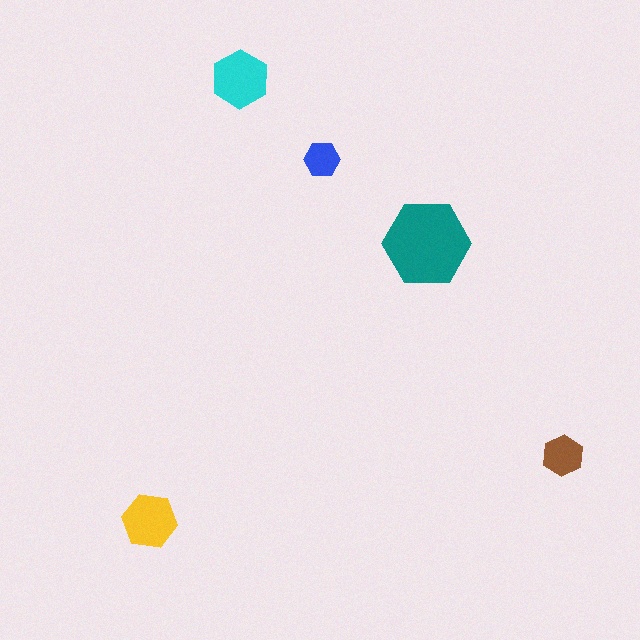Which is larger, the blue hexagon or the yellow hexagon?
The yellow one.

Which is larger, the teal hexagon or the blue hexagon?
The teal one.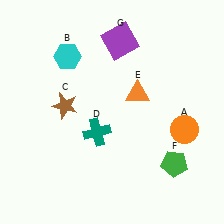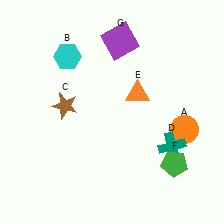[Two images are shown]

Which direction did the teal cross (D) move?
The teal cross (D) moved right.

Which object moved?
The teal cross (D) moved right.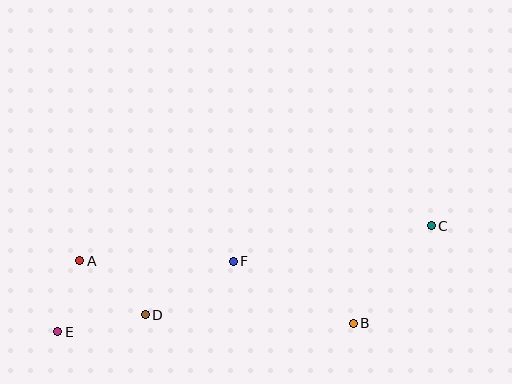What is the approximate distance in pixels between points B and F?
The distance between B and F is approximately 135 pixels.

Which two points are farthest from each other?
Points C and E are farthest from each other.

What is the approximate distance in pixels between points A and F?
The distance between A and F is approximately 154 pixels.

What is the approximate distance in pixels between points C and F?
The distance between C and F is approximately 201 pixels.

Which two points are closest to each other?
Points A and E are closest to each other.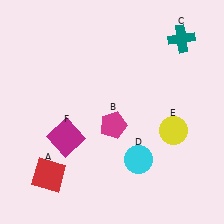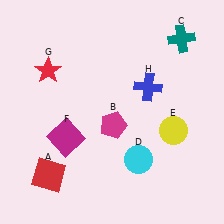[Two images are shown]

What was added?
A red star (G), a blue cross (H) were added in Image 2.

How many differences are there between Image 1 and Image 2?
There are 2 differences between the two images.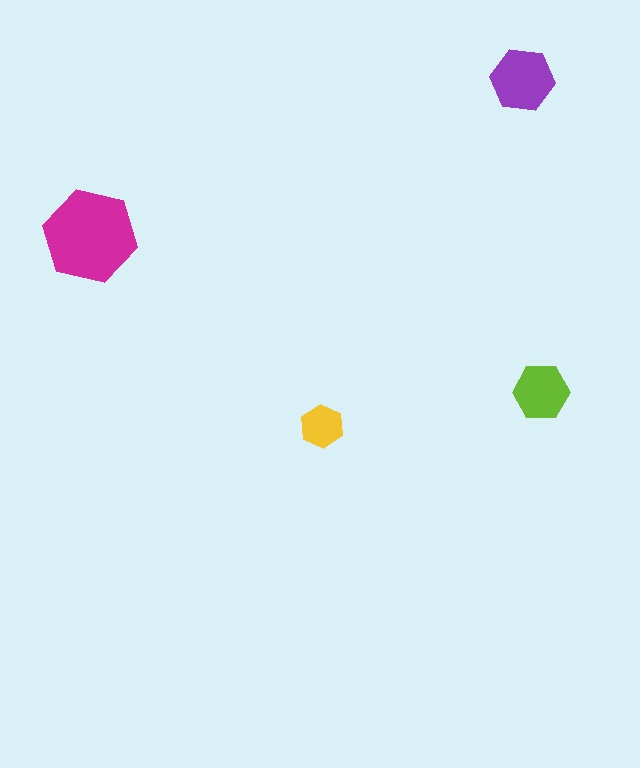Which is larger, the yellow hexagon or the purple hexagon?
The purple one.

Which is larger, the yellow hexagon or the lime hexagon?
The lime one.